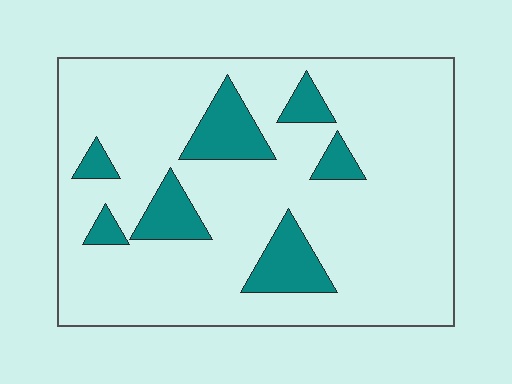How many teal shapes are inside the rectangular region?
7.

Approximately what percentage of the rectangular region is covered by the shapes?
Approximately 15%.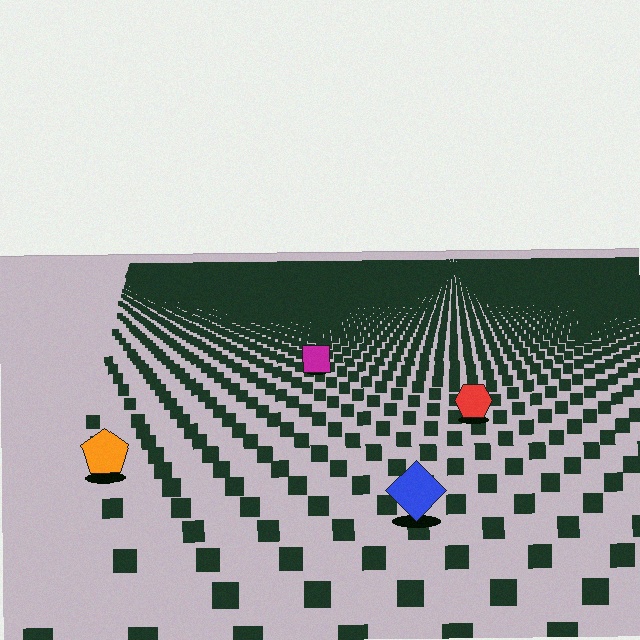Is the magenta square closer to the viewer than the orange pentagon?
No. The orange pentagon is closer — you can tell from the texture gradient: the ground texture is coarser near it.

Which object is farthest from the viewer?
The magenta square is farthest from the viewer. It appears smaller and the ground texture around it is denser.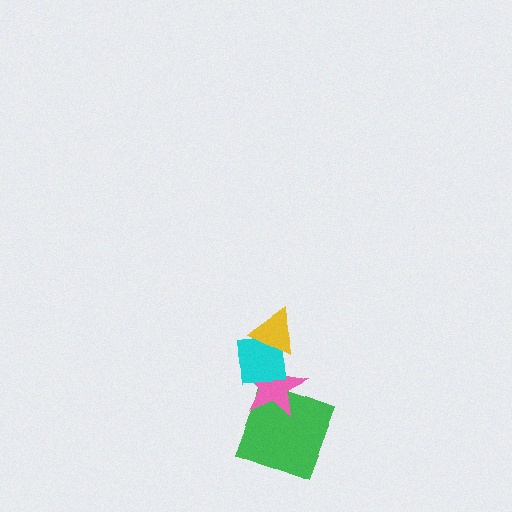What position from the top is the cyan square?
The cyan square is 2nd from the top.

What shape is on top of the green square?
The pink star is on top of the green square.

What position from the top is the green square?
The green square is 4th from the top.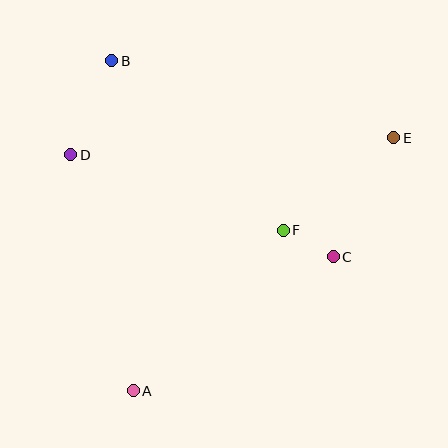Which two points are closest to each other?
Points C and F are closest to each other.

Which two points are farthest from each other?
Points A and E are farthest from each other.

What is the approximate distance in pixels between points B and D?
The distance between B and D is approximately 103 pixels.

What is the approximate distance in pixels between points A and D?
The distance between A and D is approximately 244 pixels.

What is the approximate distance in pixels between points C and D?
The distance between C and D is approximately 282 pixels.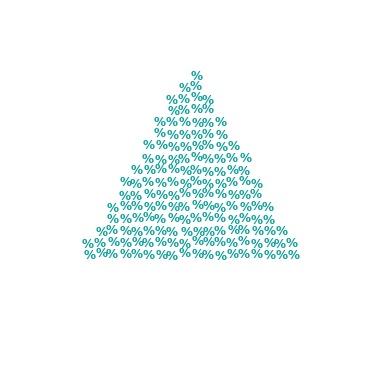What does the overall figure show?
The overall figure shows a triangle.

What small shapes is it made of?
It is made of small percent signs.